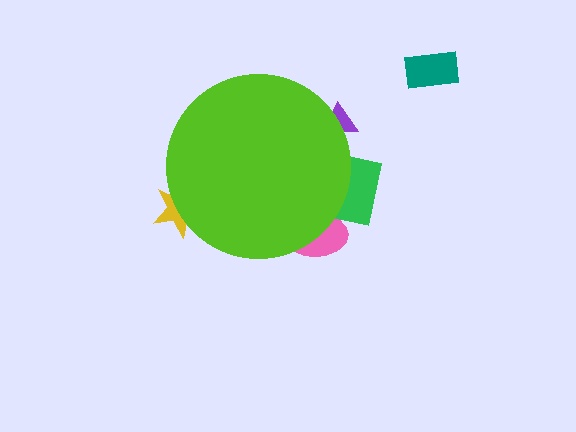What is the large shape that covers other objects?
A lime circle.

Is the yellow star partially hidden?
Yes, the yellow star is partially hidden behind the lime circle.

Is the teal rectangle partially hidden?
No, the teal rectangle is fully visible.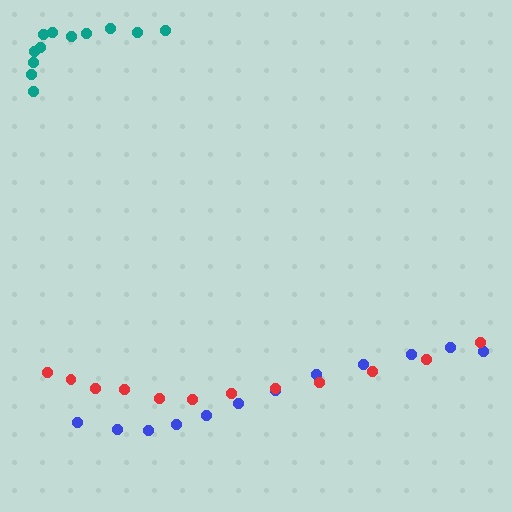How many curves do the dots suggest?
There are 3 distinct paths.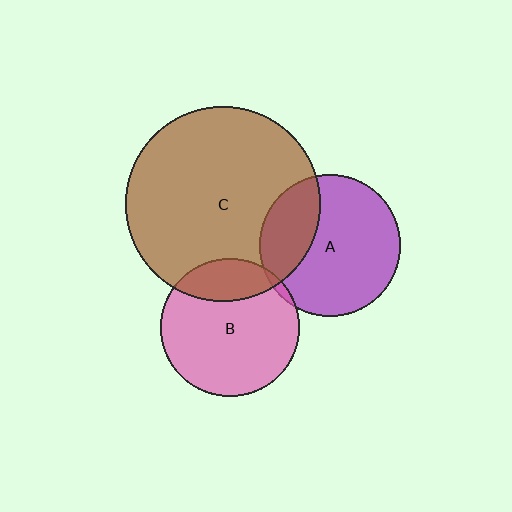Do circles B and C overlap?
Yes.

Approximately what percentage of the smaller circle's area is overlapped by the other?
Approximately 20%.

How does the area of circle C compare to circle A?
Approximately 1.9 times.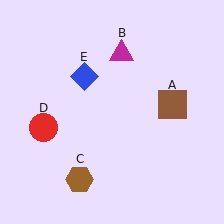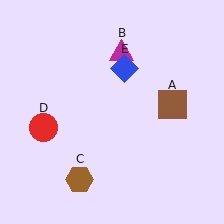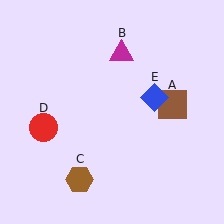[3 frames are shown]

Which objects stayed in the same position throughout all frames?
Brown square (object A) and magenta triangle (object B) and brown hexagon (object C) and red circle (object D) remained stationary.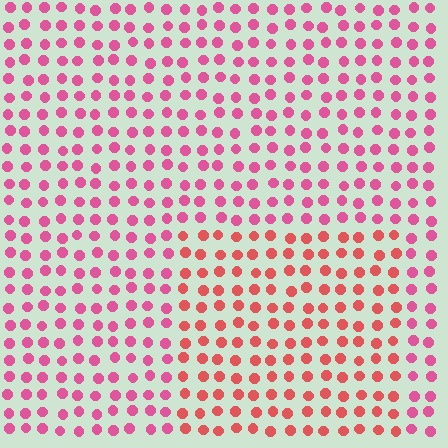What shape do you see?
I see a rectangle.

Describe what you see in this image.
The image is filled with small pink elements in a uniform arrangement. A rectangle-shaped region is visible where the elements are tinted to a slightly different hue, forming a subtle color boundary.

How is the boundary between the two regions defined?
The boundary is defined purely by a slight shift in hue (about 29 degrees). Spacing, size, and orientation are identical on both sides.